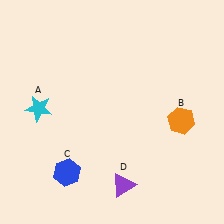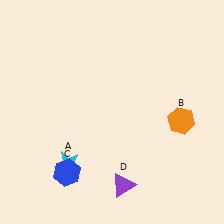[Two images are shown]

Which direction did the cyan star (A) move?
The cyan star (A) moved down.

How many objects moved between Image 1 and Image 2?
1 object moved between the two images.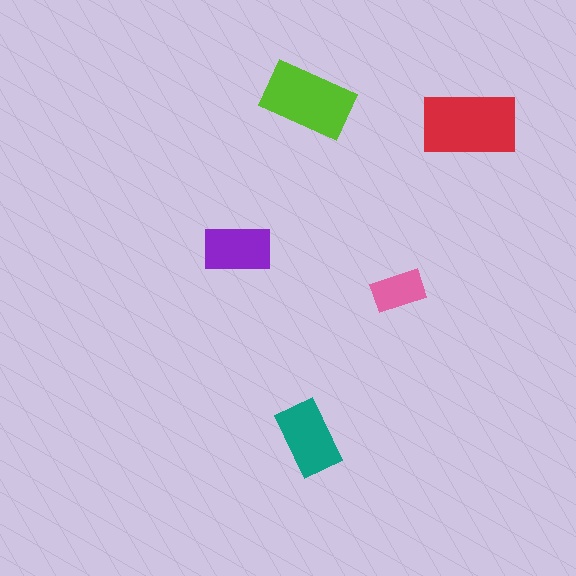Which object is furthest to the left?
The purple rectangle is leftmost.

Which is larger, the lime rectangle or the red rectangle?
The red one.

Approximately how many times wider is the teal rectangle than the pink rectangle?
About 1.5 times wider.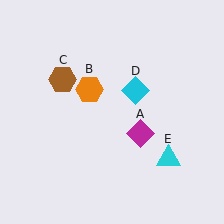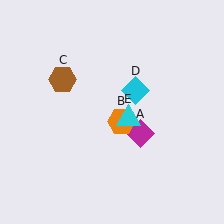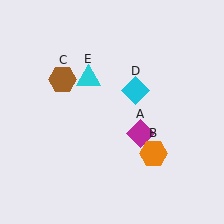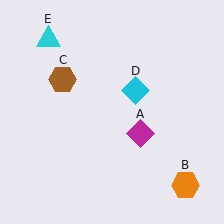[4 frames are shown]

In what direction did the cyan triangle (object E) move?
The cyan triangle (object E) moved up and to the left.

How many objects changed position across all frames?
2 objects changed position: orange hexagon (object B), cyan triangle (object E).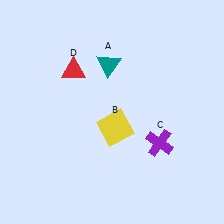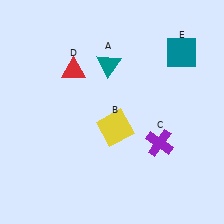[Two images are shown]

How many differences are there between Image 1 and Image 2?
There is 1 difference between the two images.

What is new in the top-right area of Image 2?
A teal square (E) was added in the top-right area of Image 2.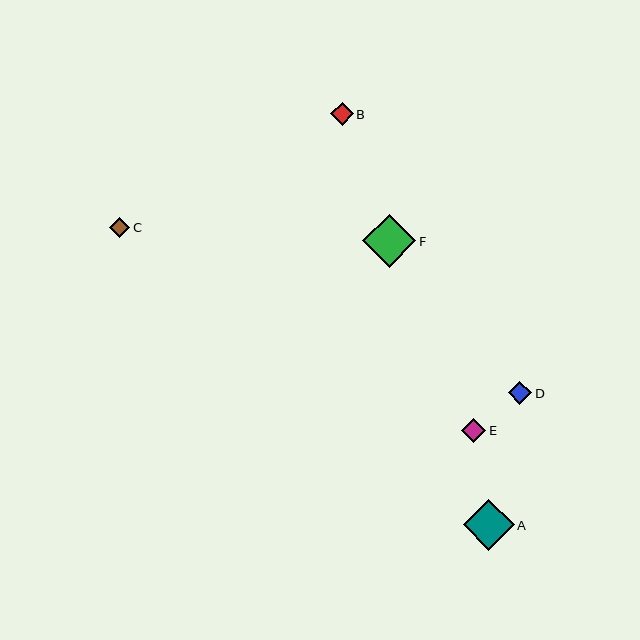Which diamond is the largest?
Diamond F is the largest with a size of approximately 53 pixels.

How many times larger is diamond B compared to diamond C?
Diamond B is approximately 1.1 times the size of diamond C.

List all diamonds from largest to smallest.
From largest to smallest: F, A, E, D, B, C.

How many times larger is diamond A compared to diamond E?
Diamond A is approximately 2.1 times the size of diamond E.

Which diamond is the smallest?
Diamond C is the smallest with a size of approximately 20 pixels.